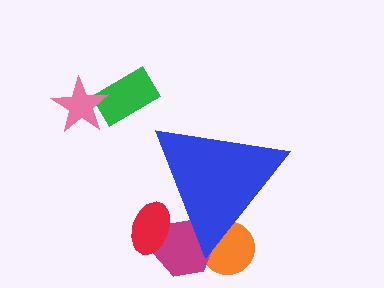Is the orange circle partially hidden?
Yes, the orange circle is partially hidden behind the blue triangle.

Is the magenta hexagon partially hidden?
Yes, the magenta hexagon is partially hidden behind the blue triangle.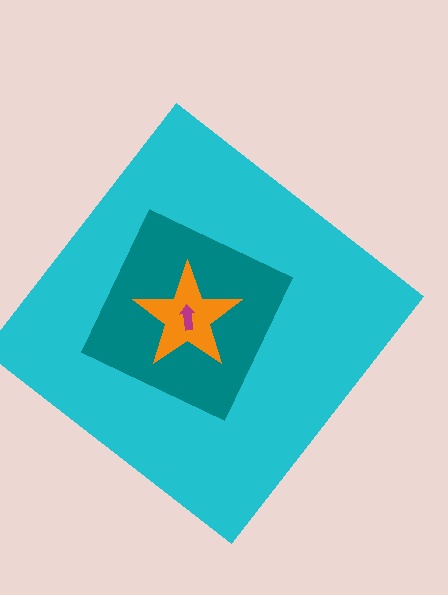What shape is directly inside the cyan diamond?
The teal diamond.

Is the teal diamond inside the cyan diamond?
Yes.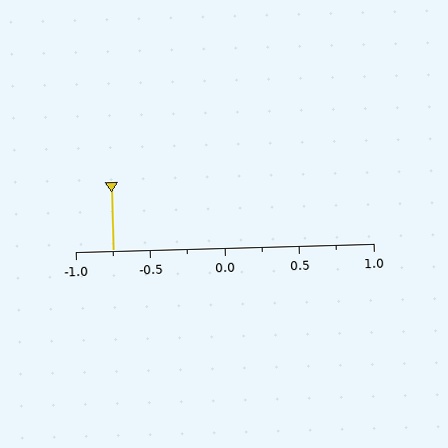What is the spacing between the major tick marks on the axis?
The major ticks are spaced 0.5 apart.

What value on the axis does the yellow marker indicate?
The marker indicates approximately -0.75.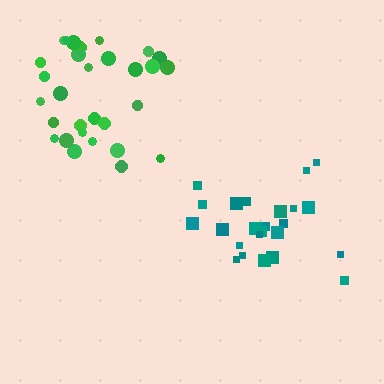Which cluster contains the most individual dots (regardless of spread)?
Green (31).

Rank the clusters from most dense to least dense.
teal, green.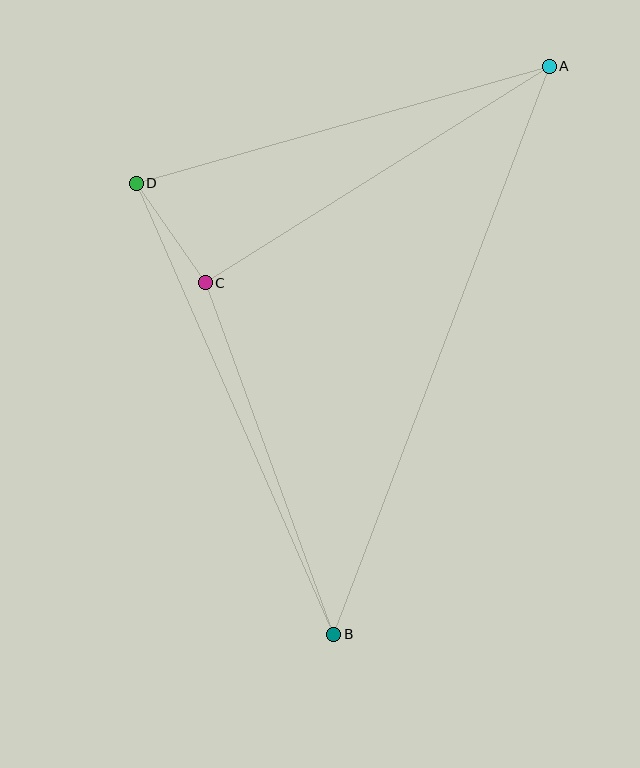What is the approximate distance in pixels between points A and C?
The distance between A and C is approximately 407 pixels.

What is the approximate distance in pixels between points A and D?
The distance between A and D is approximately 429 pixels.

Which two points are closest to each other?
Points C and D are closest to each other.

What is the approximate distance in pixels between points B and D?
The distance between B and D is approximately 492 pixels.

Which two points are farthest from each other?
Points A and B are farthest from each other.